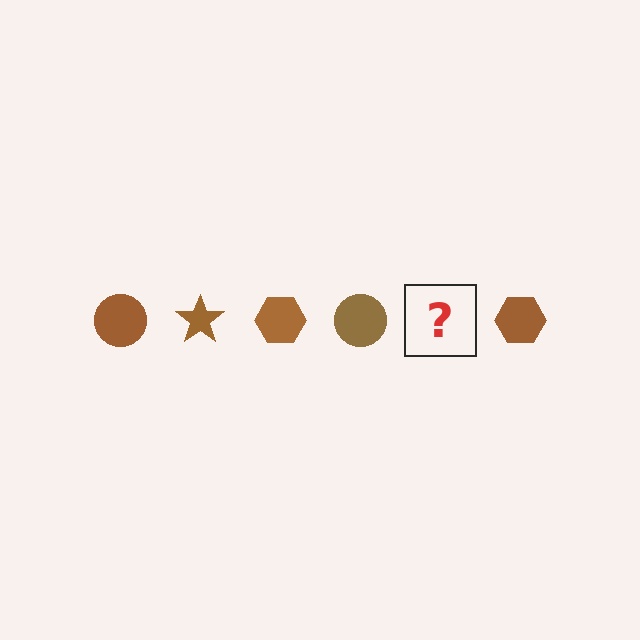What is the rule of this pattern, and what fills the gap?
The rule is that the pattern cycles through circle, star, hexagon shapes in brown. The gap should be filled with a brown star.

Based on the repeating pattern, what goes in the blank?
The blank should be a brown star.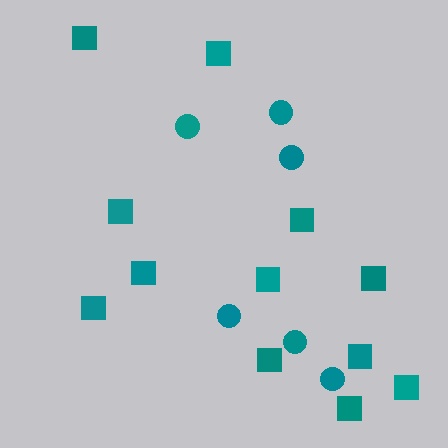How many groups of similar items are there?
There are 2 groups: one group of circles (6) and one group of squares (12).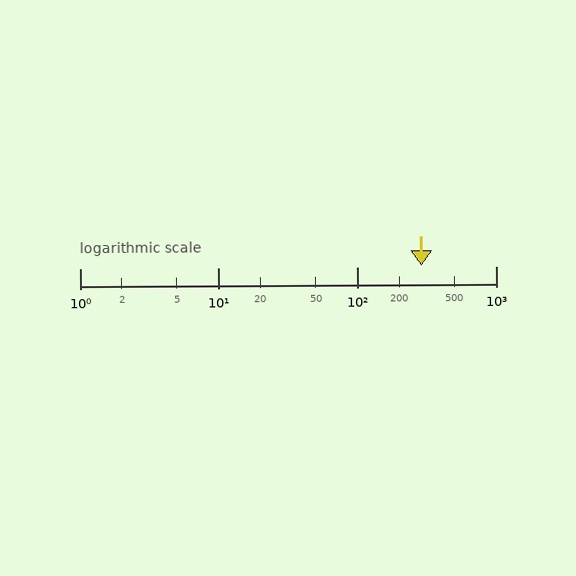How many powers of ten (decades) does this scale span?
The scale spans 3 decades, from 1 to 1000.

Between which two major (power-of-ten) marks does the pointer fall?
The pointer is between 100 and 1000.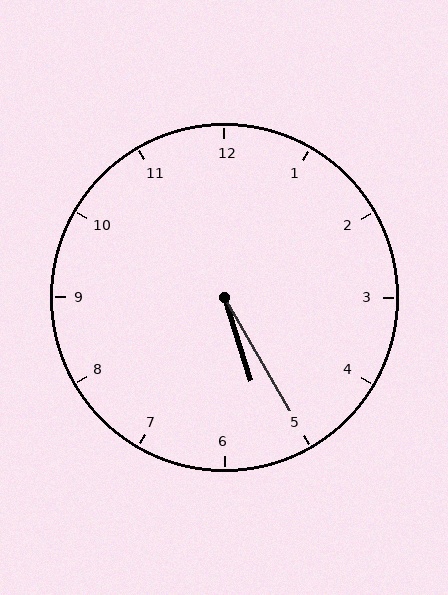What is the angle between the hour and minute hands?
Approximately 12 degrees.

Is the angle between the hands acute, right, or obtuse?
It is acute.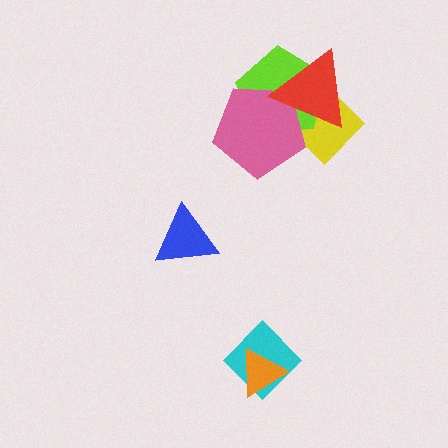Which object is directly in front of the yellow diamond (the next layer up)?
The lime pentagon is directly in front of the yellow diamond.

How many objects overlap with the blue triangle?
0 objects overlap with the blue triangle.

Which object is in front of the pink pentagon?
The red triangle is in front of the pink pentagon.